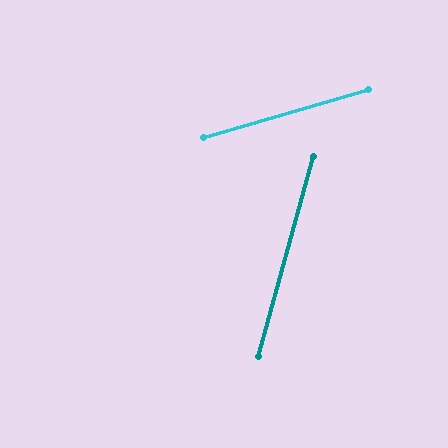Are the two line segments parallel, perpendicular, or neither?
Neither parallel nor perpendicular — they differ by about 58°.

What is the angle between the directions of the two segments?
Approximately 58 degrees.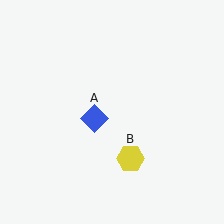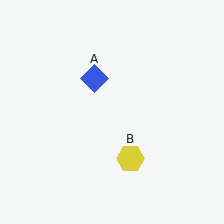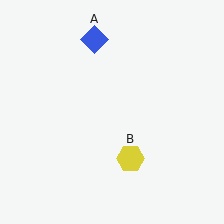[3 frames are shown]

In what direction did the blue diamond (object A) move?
The blue diamond (object A) moved up.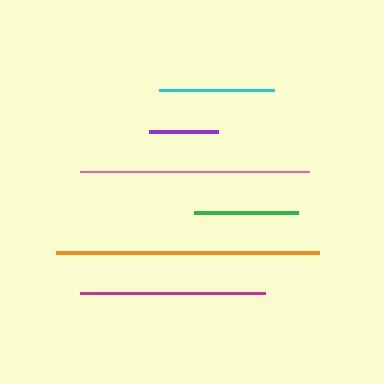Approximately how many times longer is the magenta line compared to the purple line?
The magenta line is approximately 2.7 times the length of the purple line.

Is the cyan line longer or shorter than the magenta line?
The magenta line is longer than the cyan line.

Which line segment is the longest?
The orange line is the longest at approximately 262 pixels.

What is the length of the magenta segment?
The magenta segment is approximately 185 pixels long.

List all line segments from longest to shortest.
From longest to shortest: orange, pink, magenta, cyan, green, purple.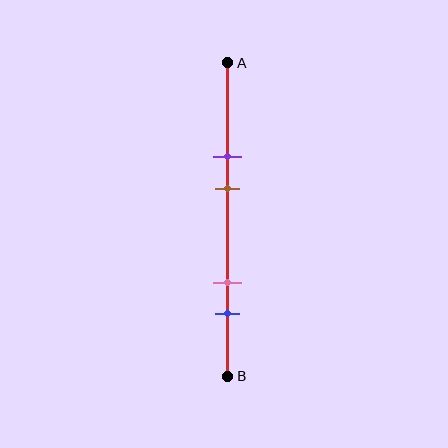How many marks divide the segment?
There are 4 marks dividing the segment.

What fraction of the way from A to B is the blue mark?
The blue mark is approximately 80% (0.8) of the way from A to B.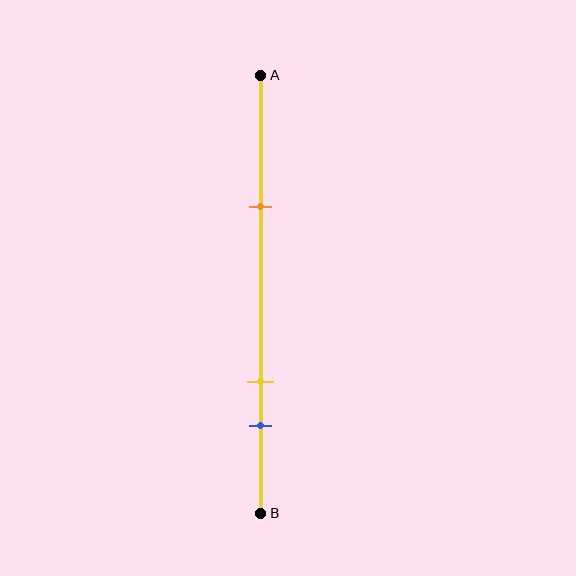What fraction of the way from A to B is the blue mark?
The blue mark is approximately 80% (0.8) of the way from A to B.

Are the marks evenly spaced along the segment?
No, the marks are not evenly spaced.